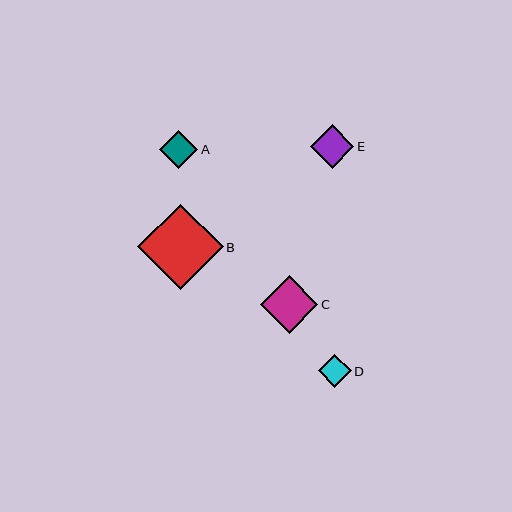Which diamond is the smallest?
Diamond D is the smallest with a size of approximately 33 pixels.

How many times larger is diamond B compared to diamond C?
Diamond B is approximately 1.5 times the size of diamond C.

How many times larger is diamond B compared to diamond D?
Diamond B is approximately 2.6 times the size of diamond D.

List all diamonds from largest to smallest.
From largest to smallest: B, C, E, A, D.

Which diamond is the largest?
Diamond B is the largest with a size of approximately 86 pixels.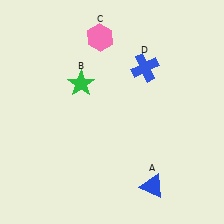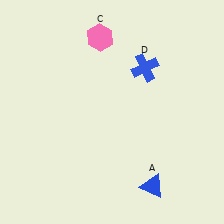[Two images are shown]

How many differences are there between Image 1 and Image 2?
There is 1 difference between the two images.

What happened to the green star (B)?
The green star (B) was removed in Image 2. It was in the top-left area of Image 1.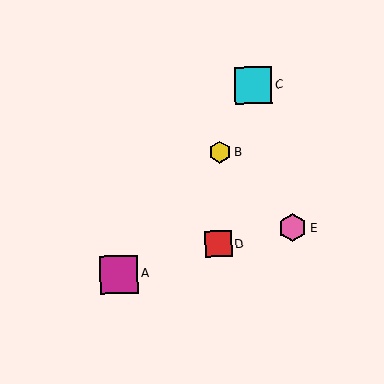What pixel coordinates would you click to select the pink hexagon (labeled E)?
Click at (293, 228) to select the pink hexagon E.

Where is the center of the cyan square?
The center of the cyan square is at (253, 85).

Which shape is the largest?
The magenta square (labeled A) is the largest.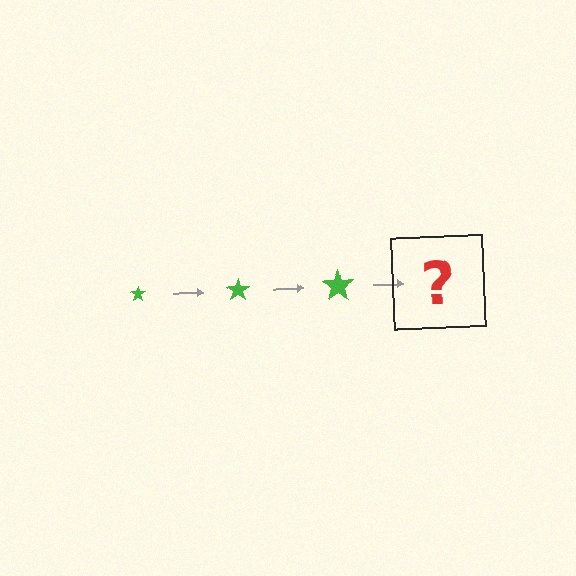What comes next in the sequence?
The next element should be a green star, larger than the previous one.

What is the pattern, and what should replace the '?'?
The pattern is that the star gets progressively larger each step. The '?' should be a green star, larger than the previous one.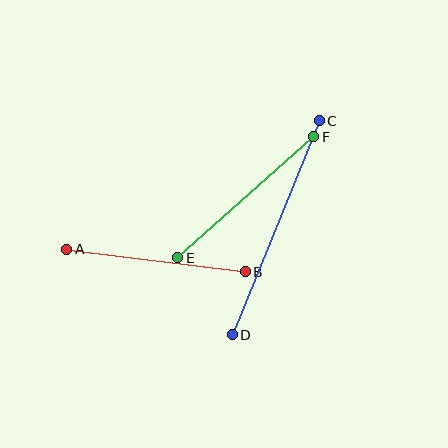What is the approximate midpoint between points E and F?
The midpoint is at approximately (246, 197) pixels.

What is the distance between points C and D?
The distance is approximately 231 pixels.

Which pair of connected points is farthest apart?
Points C and D are farthest apart.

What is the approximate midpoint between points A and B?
The midpoint is at approximately (156, 260) pixels.